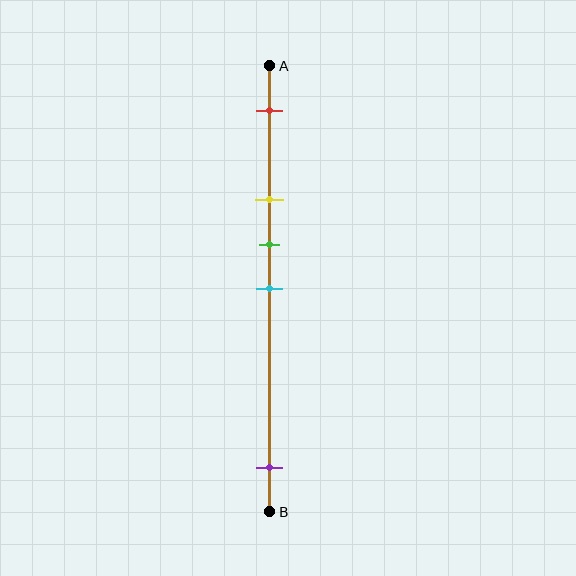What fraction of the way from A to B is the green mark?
The green mark is approximately 40% (0.4) of the way from A to B.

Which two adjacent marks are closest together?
The green and cyan marks are the closest adjacent pair.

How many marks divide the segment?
There are 5 marks dividing the segment.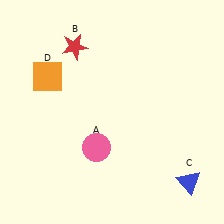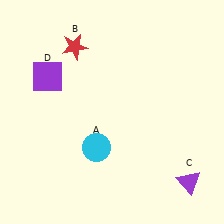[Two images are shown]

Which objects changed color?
A changed from pink to cyan. C changed from blue to purple. D changed from orange to purple.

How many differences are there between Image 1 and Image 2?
There are 3 differences between the two images.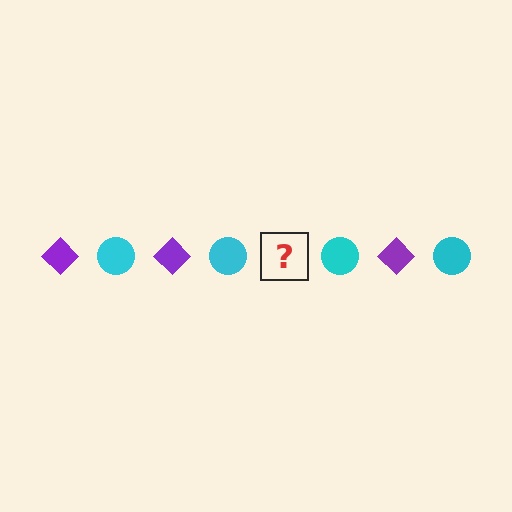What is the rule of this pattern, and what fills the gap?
The rule is that the pattern alternates between purple diamond and cyan circle. The gap should be filled with a purple diamond.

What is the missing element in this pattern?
The missing element is a purple diamond.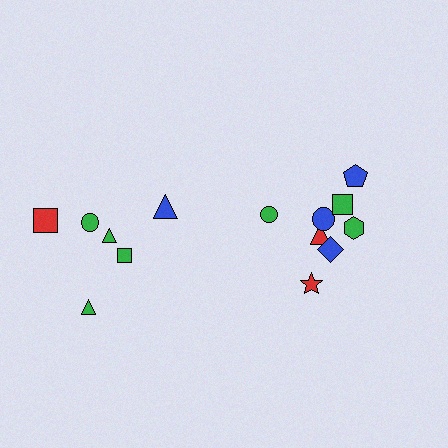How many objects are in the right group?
There are 8 objects.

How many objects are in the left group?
There are 6 objects.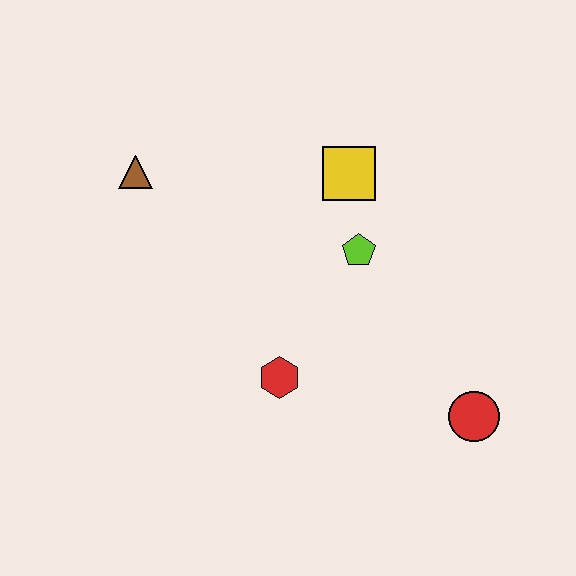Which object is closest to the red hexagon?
The lime pentagon is closest to the red hexagon.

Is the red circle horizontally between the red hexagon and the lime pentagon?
No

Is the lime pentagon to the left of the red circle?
Yes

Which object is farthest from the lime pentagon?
The brown triangle is farthest from the lime pentagon.